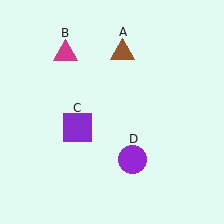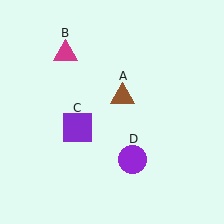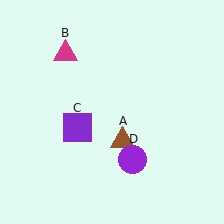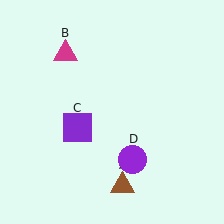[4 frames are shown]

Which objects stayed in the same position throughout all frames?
Magenta triangle (object B) and purple square (object C) and purple circle (object D) remained stationary.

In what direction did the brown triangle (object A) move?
The brown triangle (object A) moved down.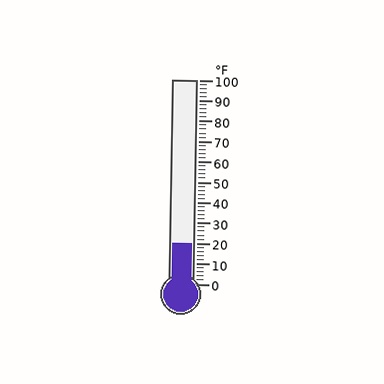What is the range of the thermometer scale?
The thermometer scale ranges from 0°F to 100°F.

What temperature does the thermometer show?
The thermometer shows approximately 20°F.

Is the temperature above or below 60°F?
The temperature is below 60°F.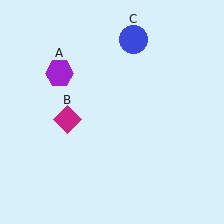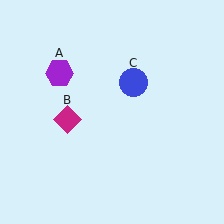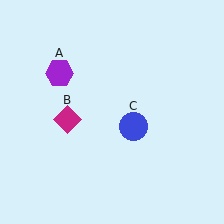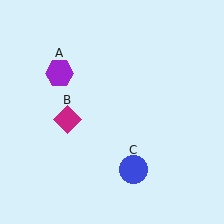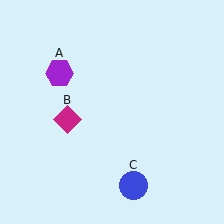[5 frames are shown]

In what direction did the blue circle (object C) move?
The blue circle (object C) moved down.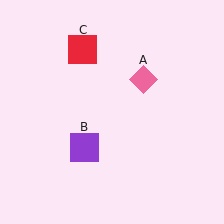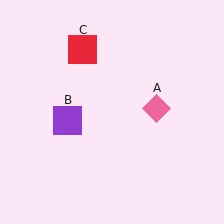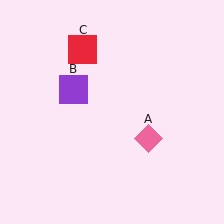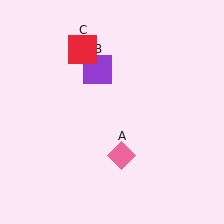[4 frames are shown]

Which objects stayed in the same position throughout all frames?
Red square (object C) remained stationary.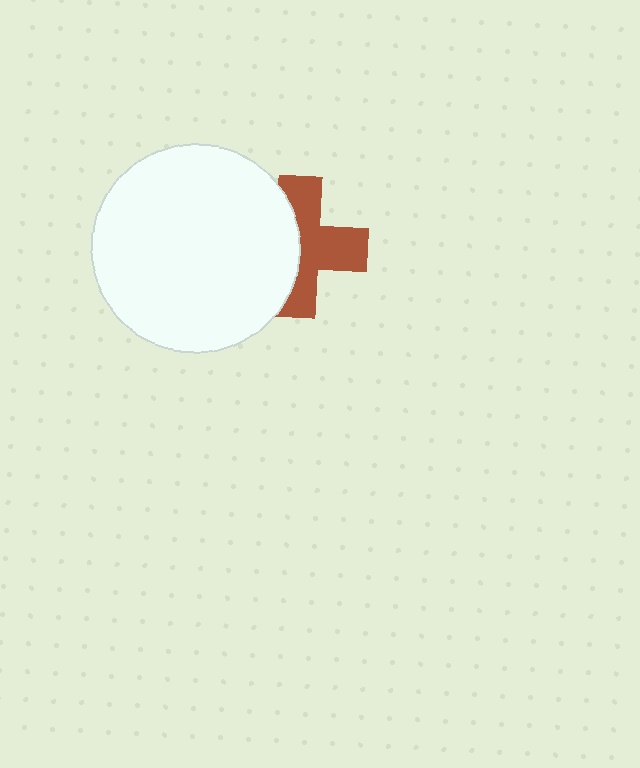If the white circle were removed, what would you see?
You would see the complete brown cross.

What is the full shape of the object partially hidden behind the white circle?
The partially hidden object is a brown cross.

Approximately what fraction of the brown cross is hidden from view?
Roughly 44% of the brown cross is hidden behind the white circle.